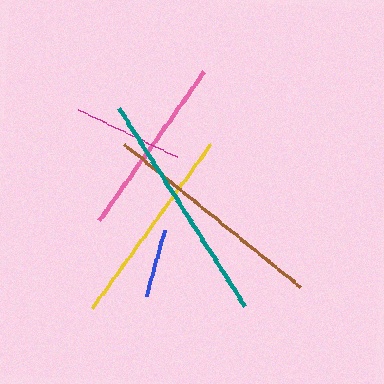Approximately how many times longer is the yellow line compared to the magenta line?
The yellow line is approximately 1.9 times the length of the magenta line.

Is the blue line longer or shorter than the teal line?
The teal line is longer than the blue line.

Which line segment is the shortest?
The blue line is the shortest at approximately 69 pixels.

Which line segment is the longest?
The teal line is the longest at approximately 234 pixels.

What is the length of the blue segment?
The blue segment is approximately 69 pixels long.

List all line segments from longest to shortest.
From longest to shortest: teal, brown, yellow, pink, magenta, blue.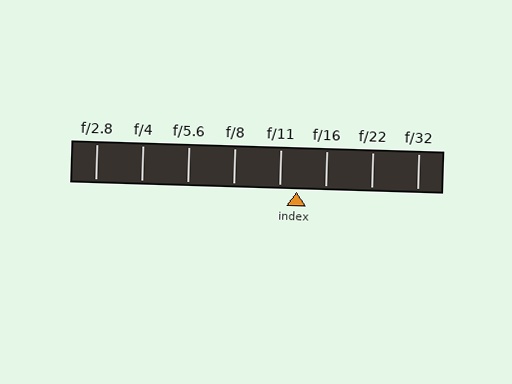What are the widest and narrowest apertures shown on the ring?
The widest aperture shown is f/2.8 and the narrowest is f/32.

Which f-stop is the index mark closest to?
The index mark is closest to f/11.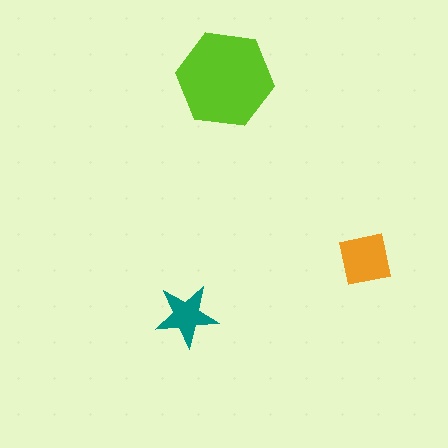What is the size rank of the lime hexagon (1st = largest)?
1st.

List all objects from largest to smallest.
The lime hexagon, the orange square, the teal star.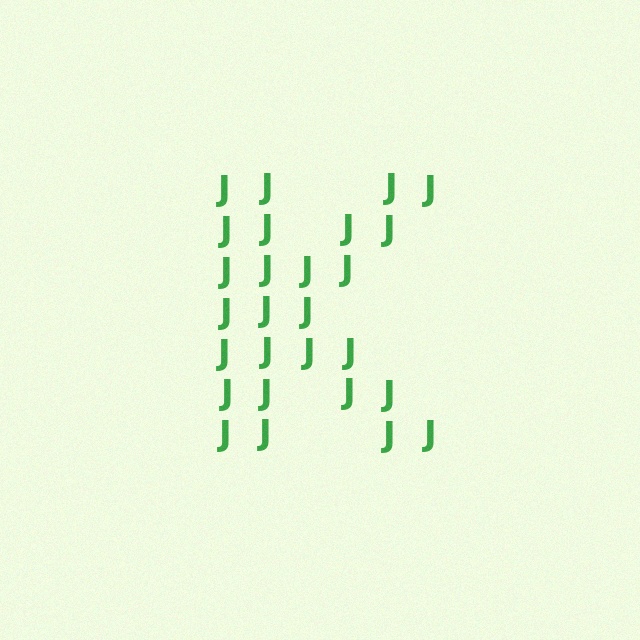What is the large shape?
The large shape is the letter K.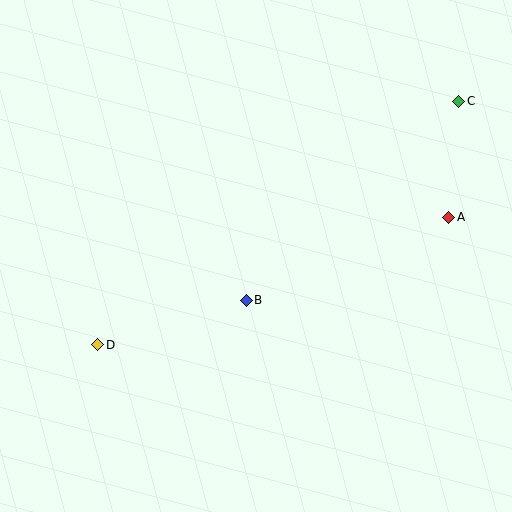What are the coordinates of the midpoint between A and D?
The midpoint between A and D is at (273, 281).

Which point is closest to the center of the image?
Point B at (246, 300) is closest to the center.